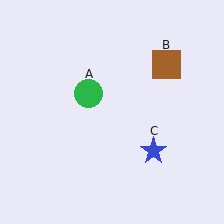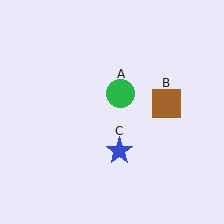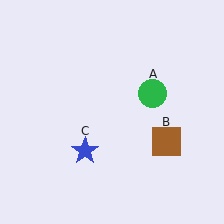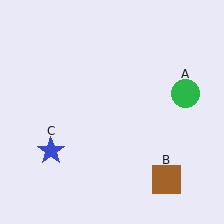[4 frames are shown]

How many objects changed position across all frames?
3 objects changed position: green circle (object A), brown square (object B), blue star (object C).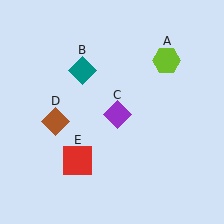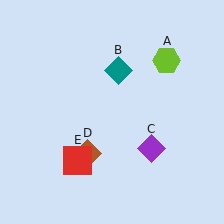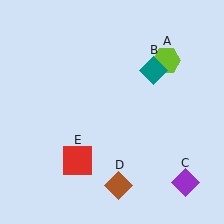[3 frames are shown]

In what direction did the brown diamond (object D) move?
The brown diamond (object D) moved down and to the right.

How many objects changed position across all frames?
3 objects changed position: teal diamond (object B), purple diamond (object C), brown diamond (object D).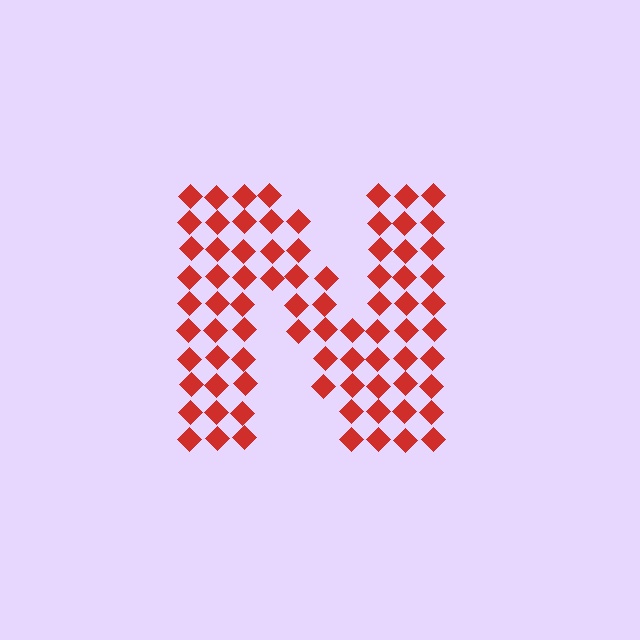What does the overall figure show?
The overall figure shows the letter N.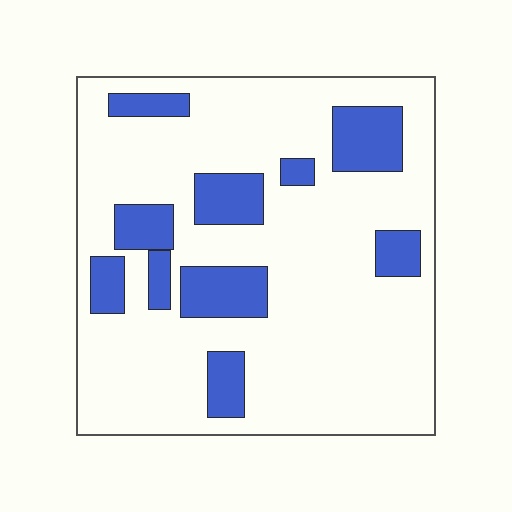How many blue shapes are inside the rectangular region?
10.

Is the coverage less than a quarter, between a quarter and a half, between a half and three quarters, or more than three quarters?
Less than a quarter.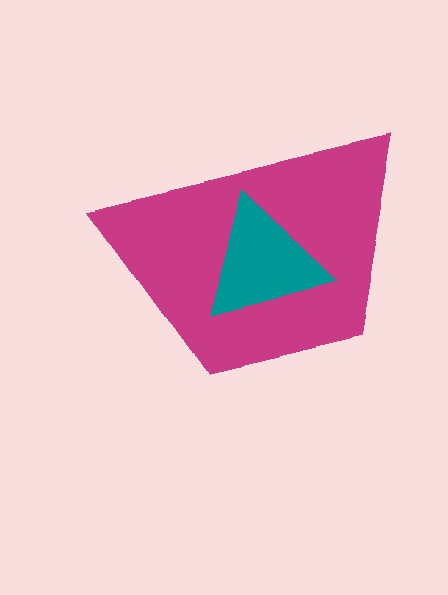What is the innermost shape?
The teal triangle.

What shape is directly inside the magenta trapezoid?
The teal triangle.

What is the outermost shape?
The magenta trapezoid.